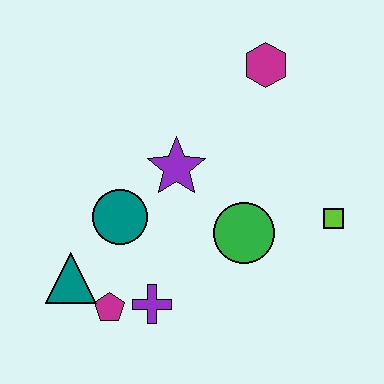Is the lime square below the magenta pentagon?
No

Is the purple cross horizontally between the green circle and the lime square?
No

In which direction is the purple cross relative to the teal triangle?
The purple cross is to the right of the teal triangle.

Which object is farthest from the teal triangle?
The magenta hexagon is farthest from the teal triangle.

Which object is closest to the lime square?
The green circle is closest to the lime square.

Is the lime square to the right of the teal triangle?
Yes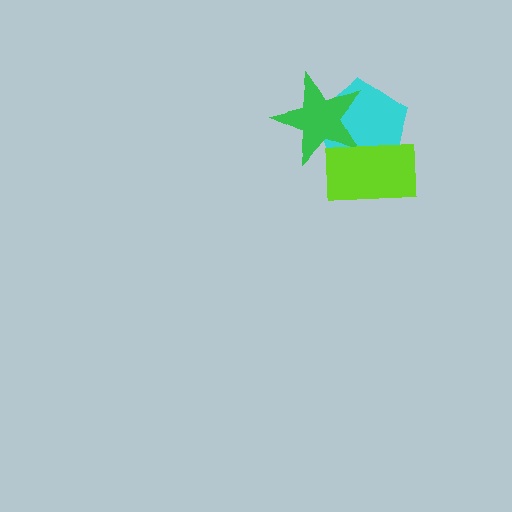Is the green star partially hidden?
Yes, it is partially covered by another shape.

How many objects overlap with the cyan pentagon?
2 objects overlap with the cyan pentagon.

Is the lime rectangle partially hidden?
No, no other shape covers it.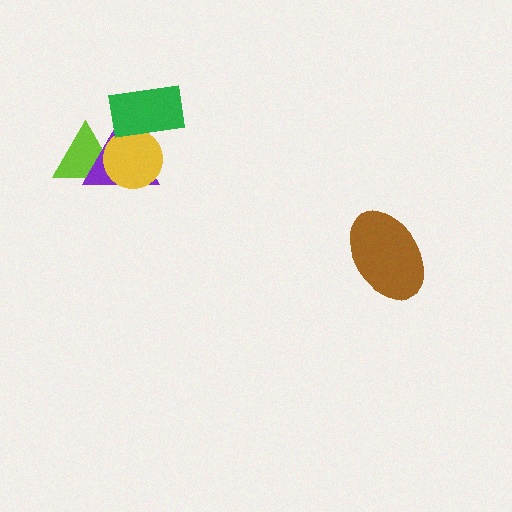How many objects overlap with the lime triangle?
2 objects overlap with the lime triangle.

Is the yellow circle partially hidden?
Yes, it is partially covered by another shape.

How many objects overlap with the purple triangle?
3 objects overlap with the purple triangle.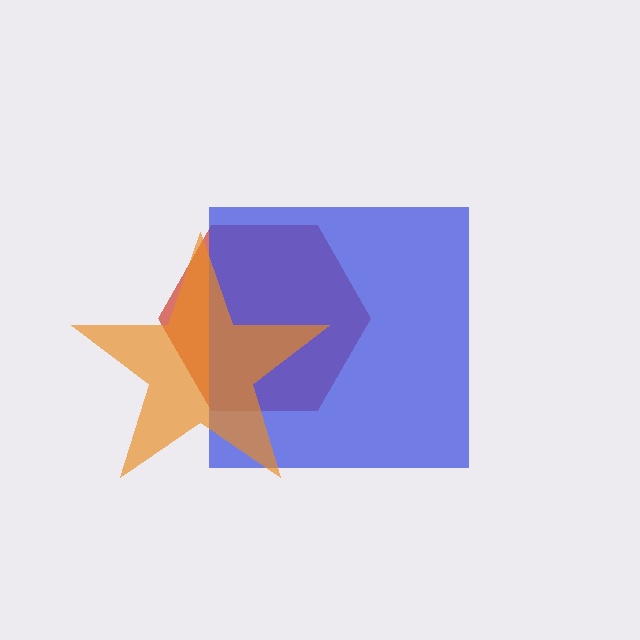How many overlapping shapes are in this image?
There are 3 overlapping shapes in the image.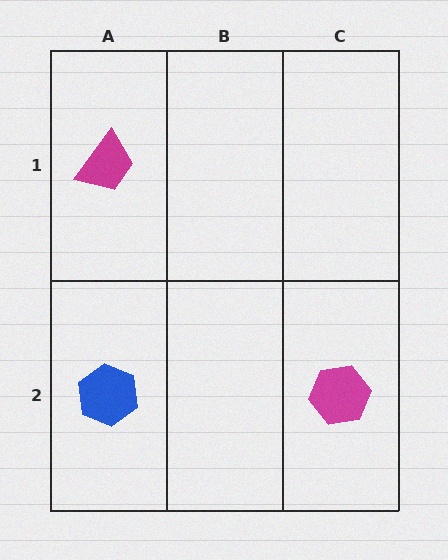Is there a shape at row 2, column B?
No, that cell is empty.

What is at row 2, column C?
A magenta hexagon.